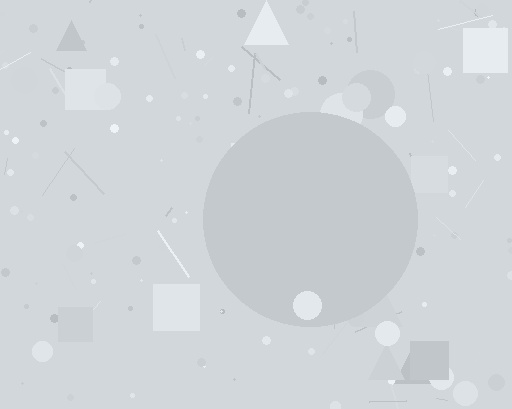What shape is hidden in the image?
A circle is hidden in the image.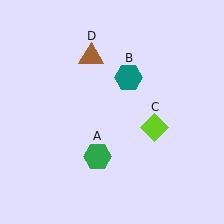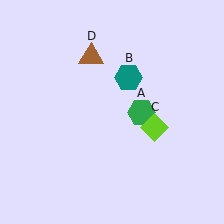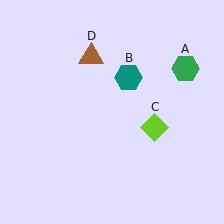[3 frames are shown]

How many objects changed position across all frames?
1 object changed position: green hexagon (object A).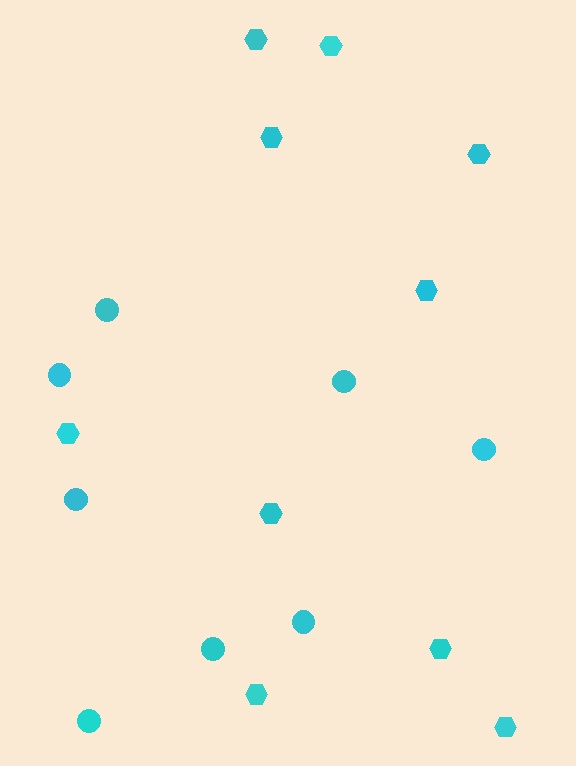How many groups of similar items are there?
There are 2 groups: one group of hexagons (10) and one group of circles (8).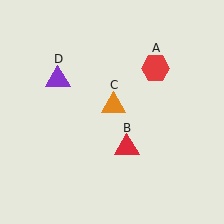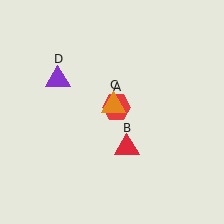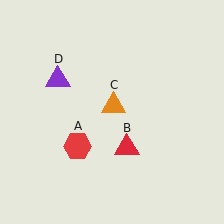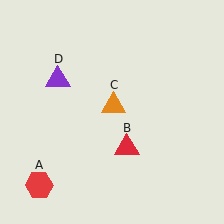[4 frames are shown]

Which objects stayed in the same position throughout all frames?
Red triangle (object B) and orange triangle (object C) and purple triangle (object D) remained stationary.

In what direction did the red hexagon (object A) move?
The red hexagon (object A) moved down and to the left.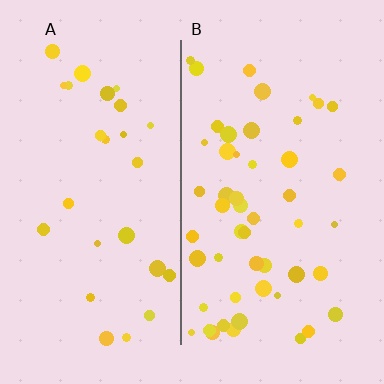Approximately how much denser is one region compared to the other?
Approximately 1.9× — region B over region A.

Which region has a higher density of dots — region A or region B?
B (the right).